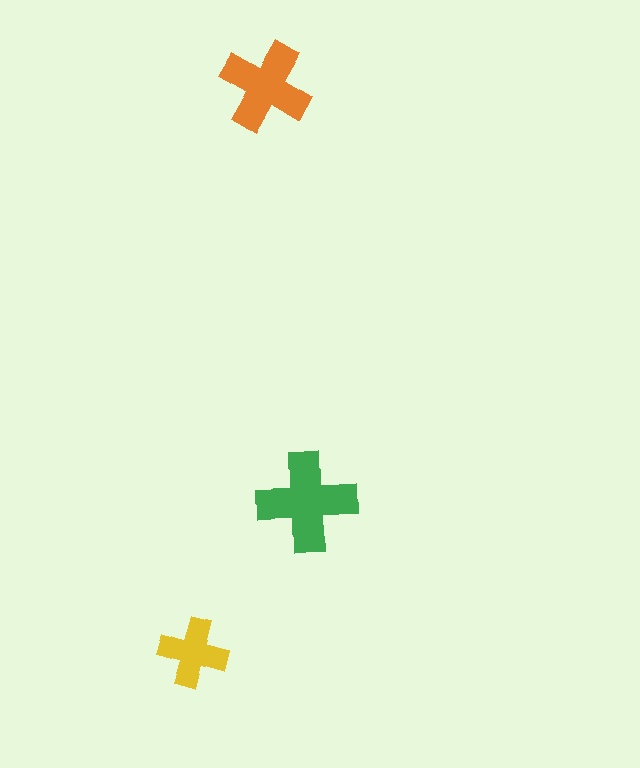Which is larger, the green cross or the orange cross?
The green one.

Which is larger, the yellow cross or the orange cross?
The orange one.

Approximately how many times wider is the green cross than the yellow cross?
About 1.5 times wider.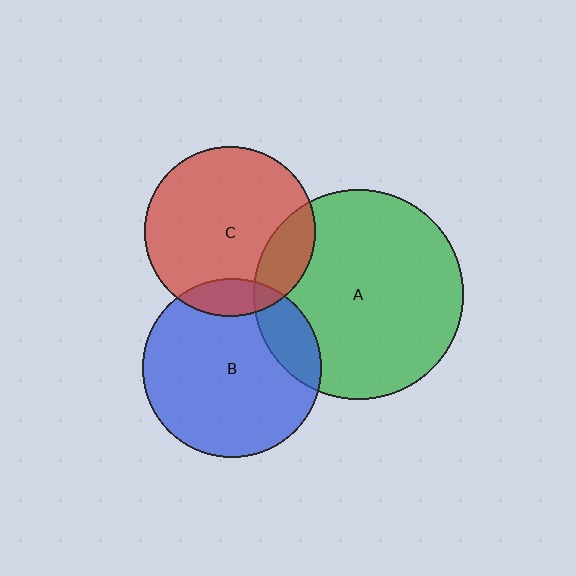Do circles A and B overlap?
Yes.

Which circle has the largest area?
Circle A (green).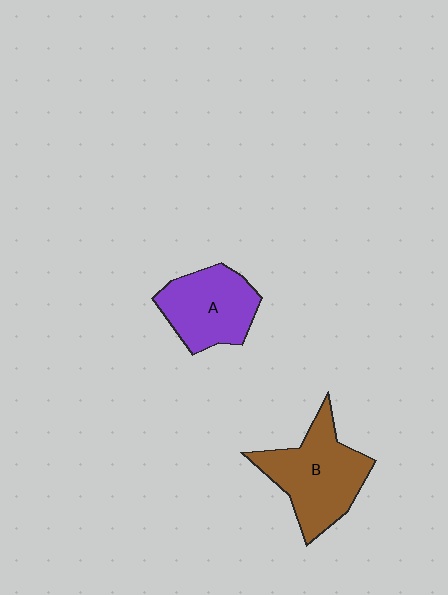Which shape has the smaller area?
Shape A (purple).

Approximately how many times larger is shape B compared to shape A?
Approximately 1.2 times.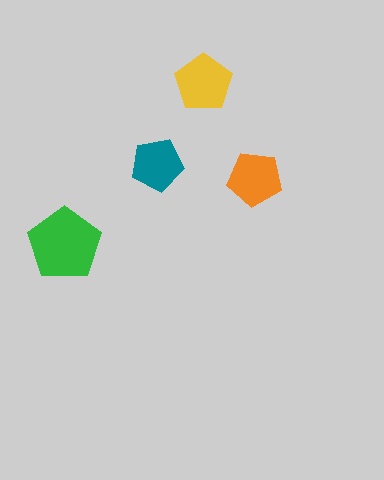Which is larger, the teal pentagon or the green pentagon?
The green one.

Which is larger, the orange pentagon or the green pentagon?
The green one.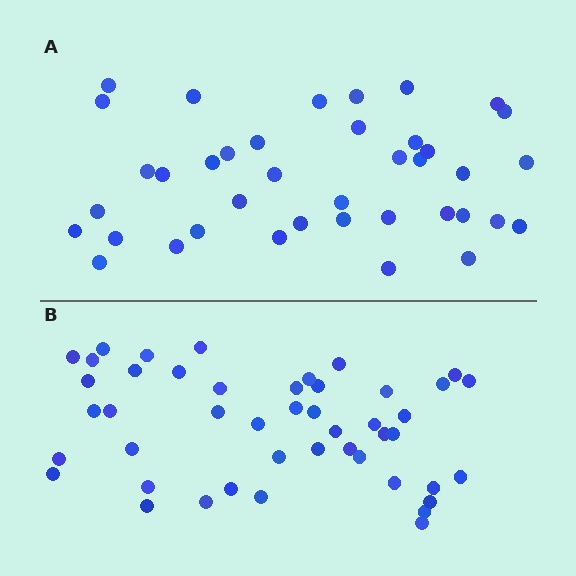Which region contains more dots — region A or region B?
Region B (the bottom region) has more dots.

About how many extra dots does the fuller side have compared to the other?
Region B has roughly 8 or so more dots than region A.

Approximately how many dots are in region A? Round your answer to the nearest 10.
About 40 dots. (The exact count is 39, which rounds to 40.)